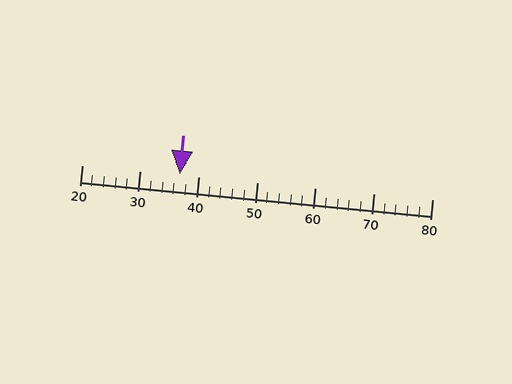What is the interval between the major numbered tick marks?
The major tick marks are spaced 10 units apart.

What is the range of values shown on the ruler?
The ruler shows values from 20 to 80.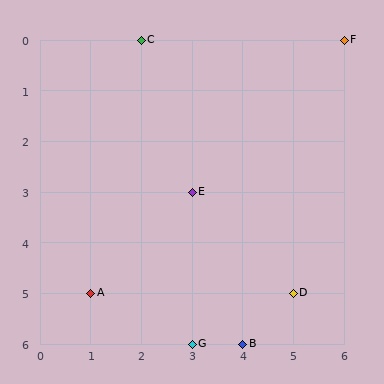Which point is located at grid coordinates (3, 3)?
Point E is at (3, 3).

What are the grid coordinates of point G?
Point G is at grid coordinates (3, 6).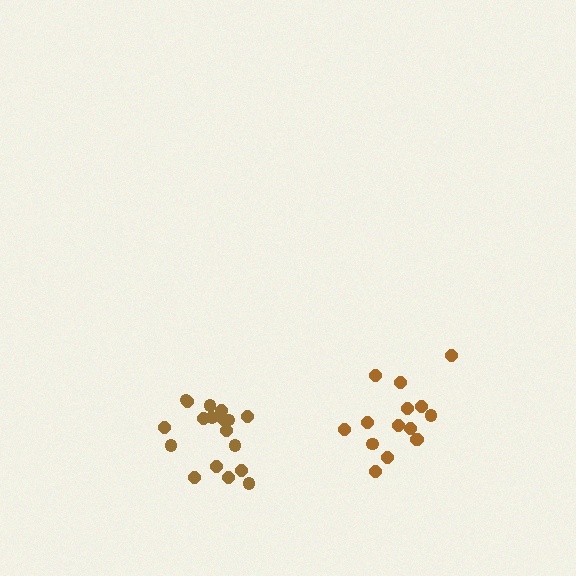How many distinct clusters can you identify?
There are 2 distinct clusters.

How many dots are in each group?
Group 1: 18 dots, Group 2: 15 dots (33 total).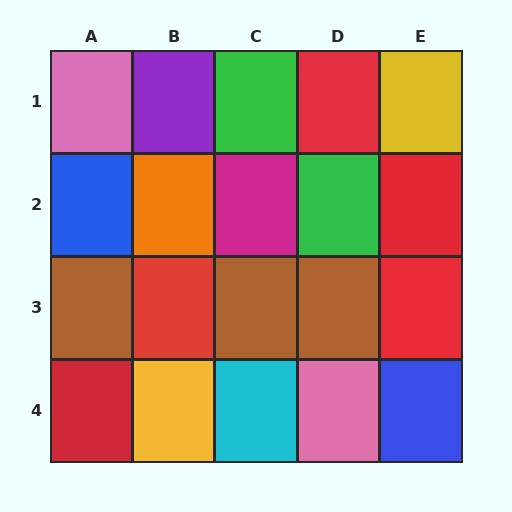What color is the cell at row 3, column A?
Brown.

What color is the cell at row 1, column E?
Yellow.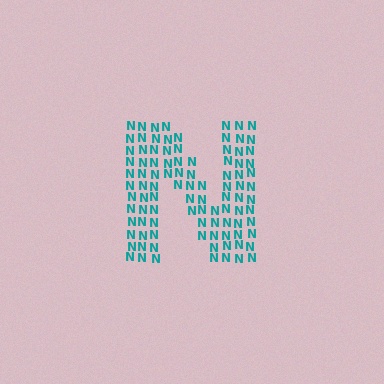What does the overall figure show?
The overall figure shows the letter N.